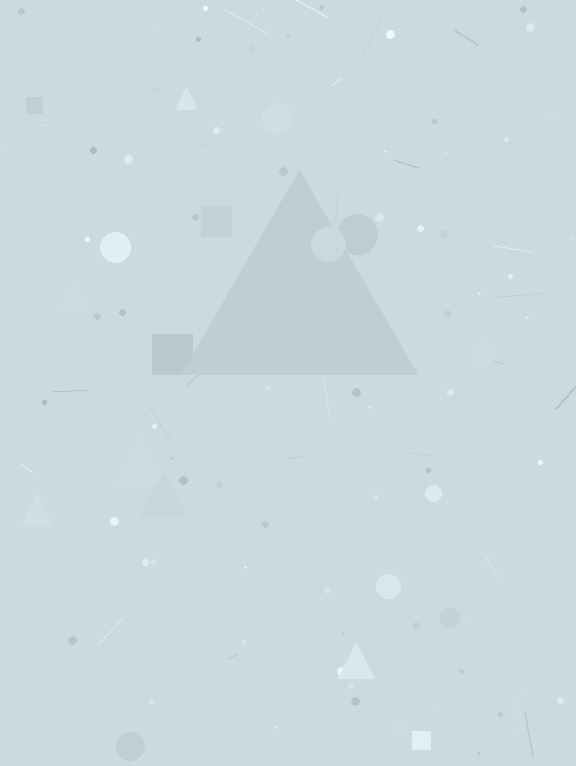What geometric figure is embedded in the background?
A triangle is embedded in the background.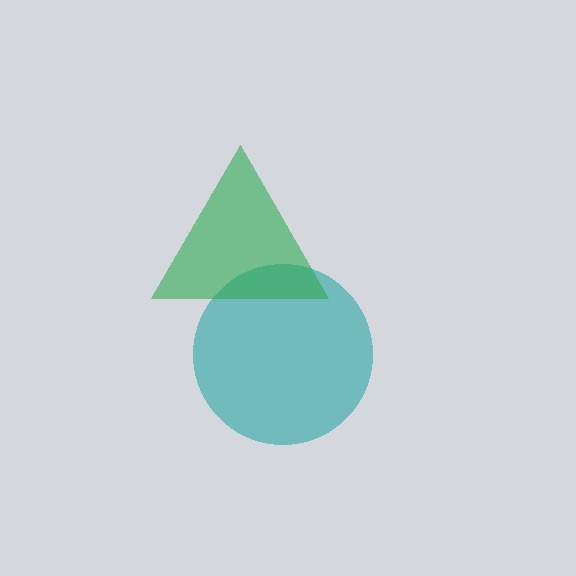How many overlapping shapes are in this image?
There are 2 overlapping shapes in the image.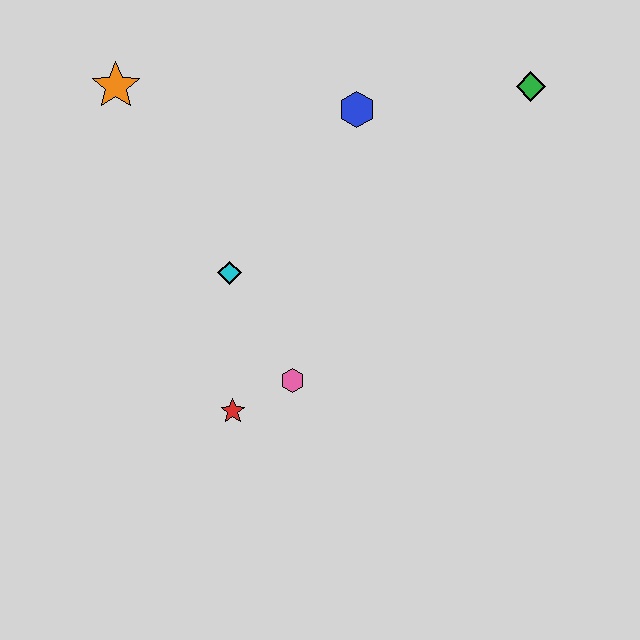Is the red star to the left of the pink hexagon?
Yes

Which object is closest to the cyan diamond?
The pink hexagon is closest to the cyan diamond.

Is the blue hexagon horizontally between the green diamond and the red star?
Yes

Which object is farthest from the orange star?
The green diamond is farthest from the orange star.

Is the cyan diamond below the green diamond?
Yes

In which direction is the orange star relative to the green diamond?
The orange star is to the left of the green diamond.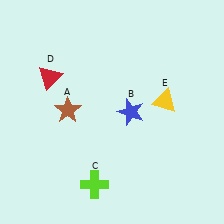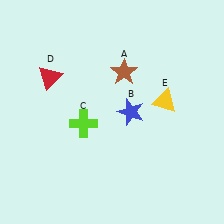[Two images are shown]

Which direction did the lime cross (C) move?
The lime cross (C) moved up.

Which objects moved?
The objects that moved are: the brown star (A), the lime cross (C).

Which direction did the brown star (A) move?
The brown star (A) moved right.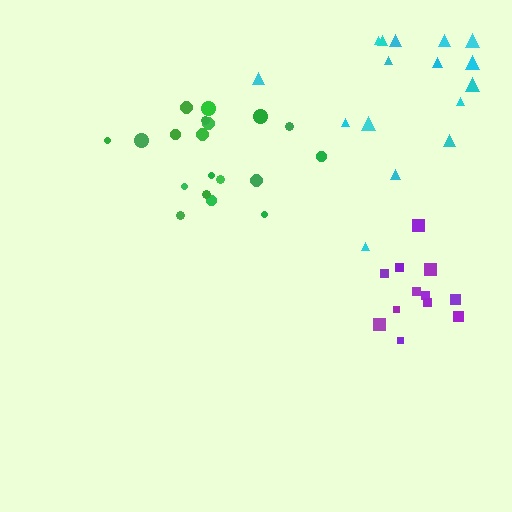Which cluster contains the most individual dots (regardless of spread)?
Green (19).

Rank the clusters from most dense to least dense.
purple, green, cyan.